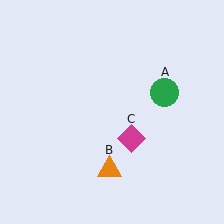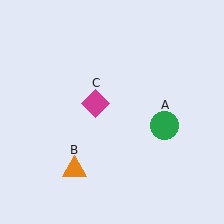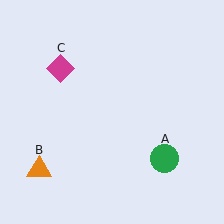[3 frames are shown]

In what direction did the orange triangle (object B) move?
The orange triangle (object B) moved left.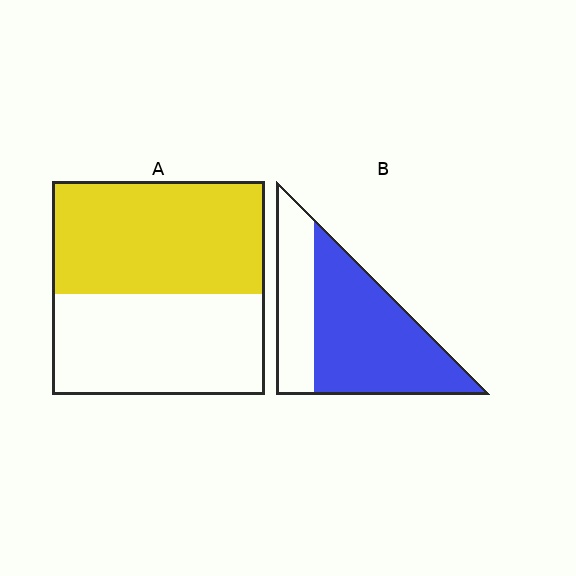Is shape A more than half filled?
Roughly half.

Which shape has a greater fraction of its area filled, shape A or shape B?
Shape B.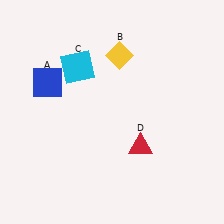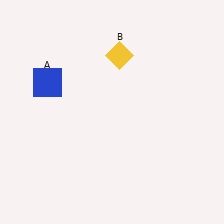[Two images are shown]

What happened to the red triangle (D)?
The red triangle (D) was removed in Image 2. It was in the bottom-right area of Image 1.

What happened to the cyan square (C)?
The cyan square (C) was removed in Image 2. It was in the top-left area of Image 1.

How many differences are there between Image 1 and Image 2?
There are 2 differences between the two images.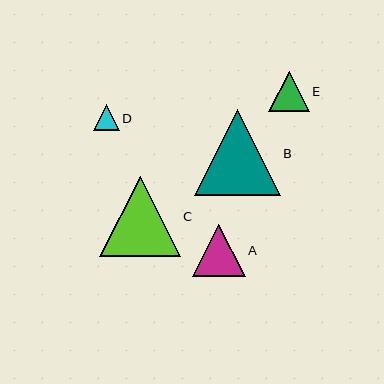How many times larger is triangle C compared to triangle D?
Triangle C is approximately 3.1 times the size of triangle D.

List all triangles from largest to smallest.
From largest to smallest: B, C, A, E, D.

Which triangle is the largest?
Triangle B is the largest with a size of approximately 85 pixels.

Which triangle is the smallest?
Triangle D is the smallest with a size of approximately 26 pixels.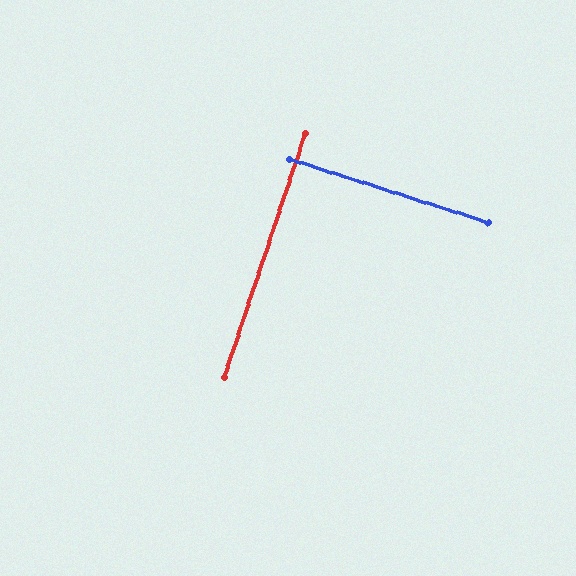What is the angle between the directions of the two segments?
Approximately 89 degrees.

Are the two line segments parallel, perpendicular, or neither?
Perpendicular — they meet at approximately 89°.